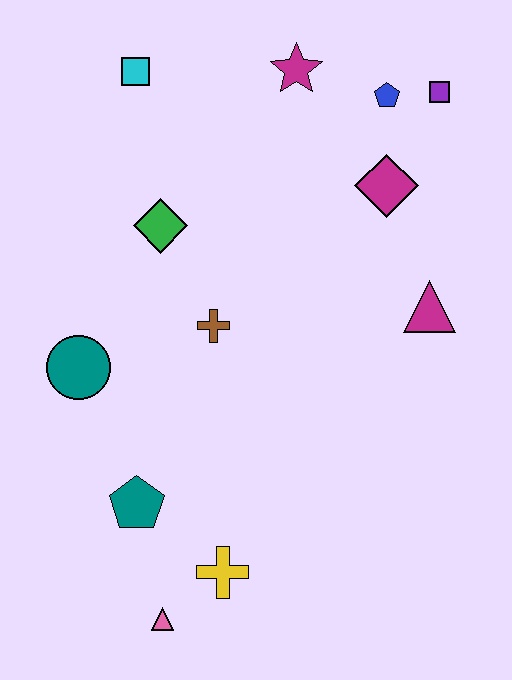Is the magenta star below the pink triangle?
No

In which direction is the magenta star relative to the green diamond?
The magenta star is above the green diamond.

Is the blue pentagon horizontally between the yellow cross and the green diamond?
No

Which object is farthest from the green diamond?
The pink triangle is farthest from the green diamond.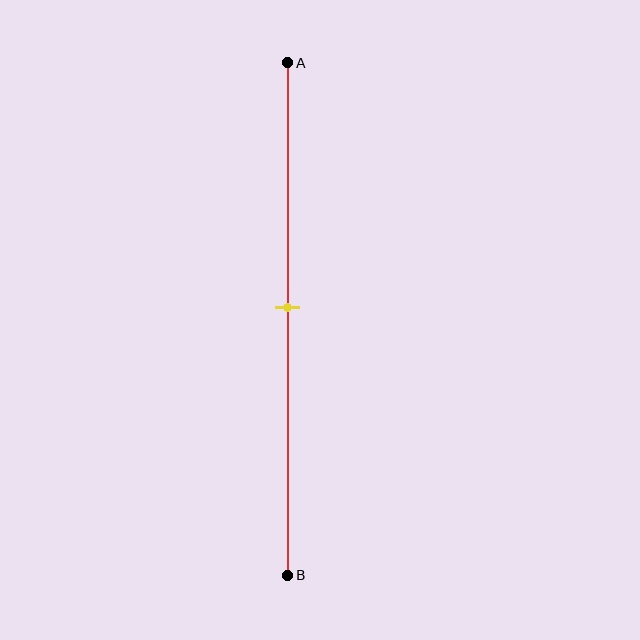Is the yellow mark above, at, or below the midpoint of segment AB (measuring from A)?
The yellow mark is approximately at the midpoint of segment AB.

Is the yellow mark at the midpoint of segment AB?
Yes, the mark is approximately at the midpoint.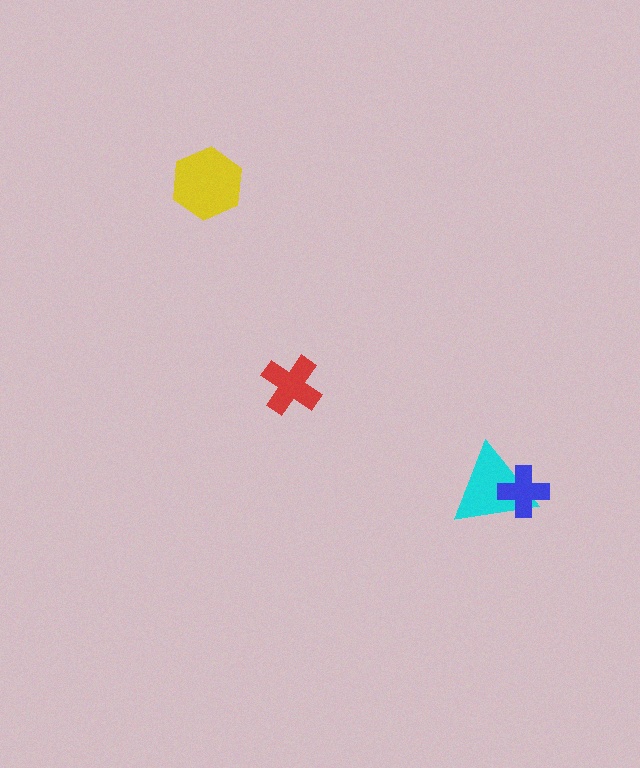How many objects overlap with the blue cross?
1 object overlaps with the blue cross.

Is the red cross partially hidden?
No, no other shape covers it.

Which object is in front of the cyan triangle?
The blue cross is in front of the cyan triangle.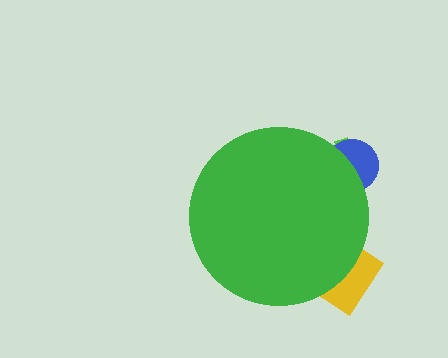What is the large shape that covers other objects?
A green circle.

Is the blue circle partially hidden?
Yes, the blue circle is partially hidden behind the green circle.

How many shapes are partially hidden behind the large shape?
3 shapes are partially hidden.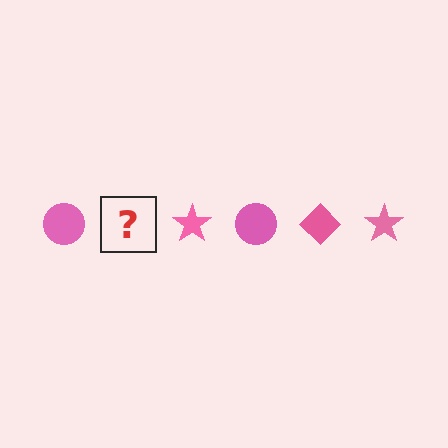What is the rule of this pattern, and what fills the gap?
The rule is that the pattern cycles through circle, diamond, star shapes in pink. The gap should be filled with a pink diamond.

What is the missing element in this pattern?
The missing element is a pink diamond.